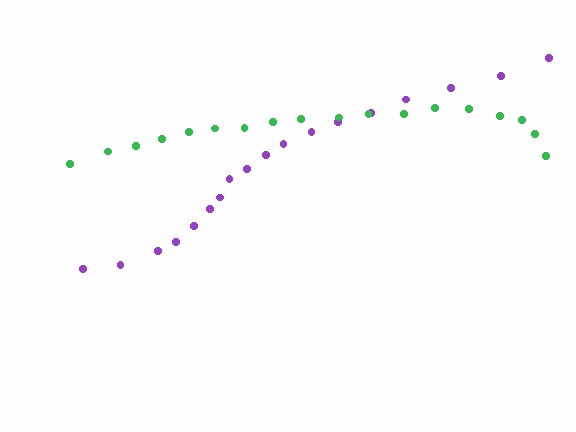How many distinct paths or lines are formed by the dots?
There are 2 distinct paths.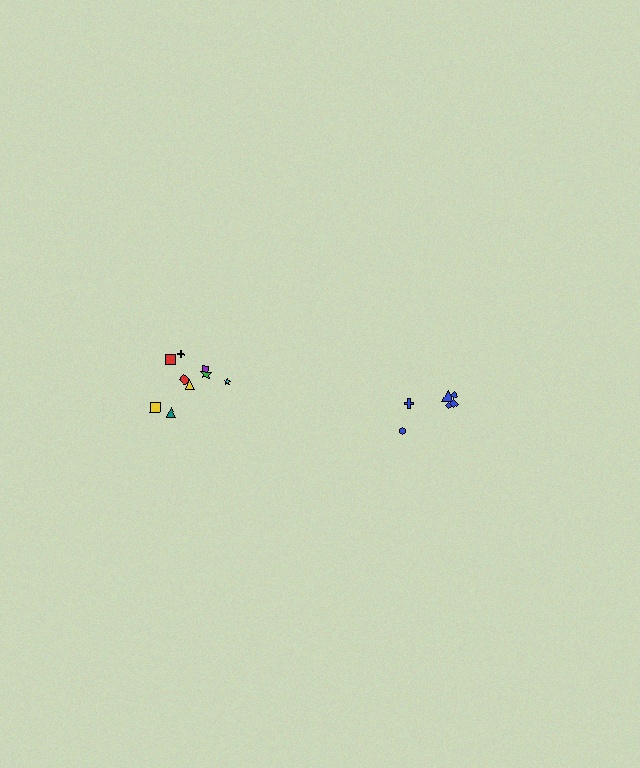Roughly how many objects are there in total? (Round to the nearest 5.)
Roughly 15 objects in total.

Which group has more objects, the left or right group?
The left group.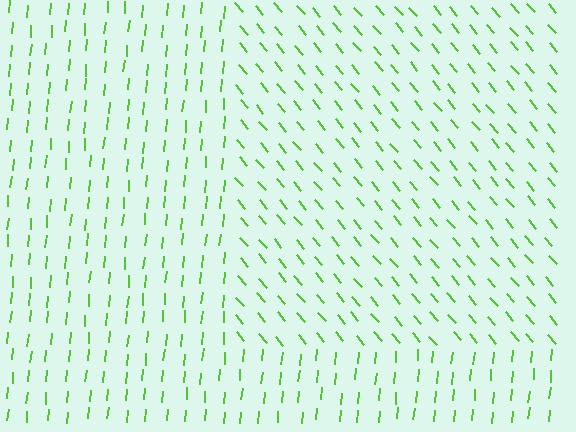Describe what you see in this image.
The image is filled with small lime line segments. A rectangle region in the image has lines oriented differently from the surrounding lines, creating a visible texture boundary.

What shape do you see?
I see a rectangle.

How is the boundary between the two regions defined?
The boundary is defined purely by a change in line orientation (approximately 45 degrees difference). All lines are the same color and thickness.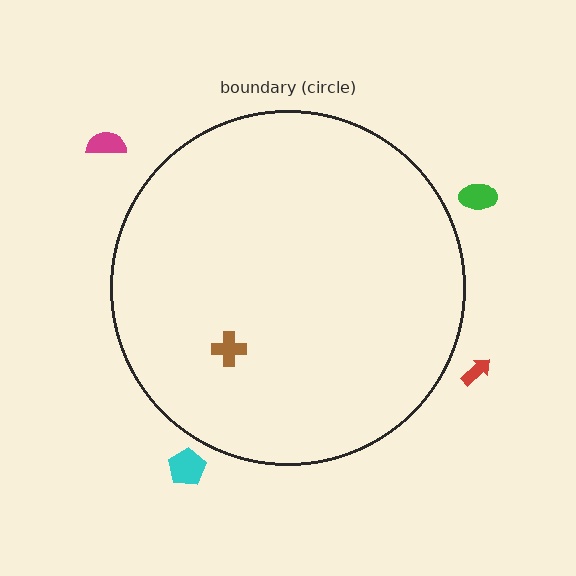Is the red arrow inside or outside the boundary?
Outside.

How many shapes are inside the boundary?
1 inside, 4 outside.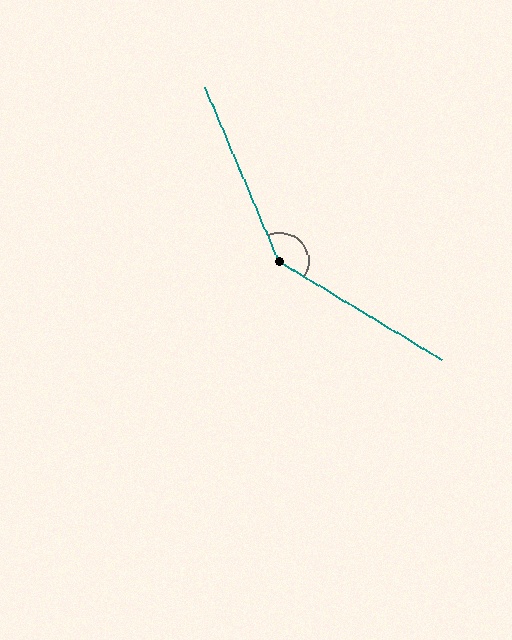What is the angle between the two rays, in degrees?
Approximately 144 degrees.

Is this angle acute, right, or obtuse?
It is obtuse.